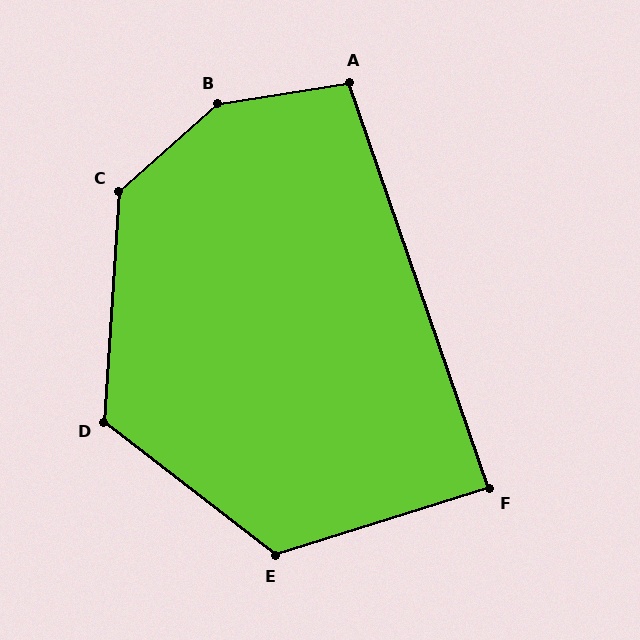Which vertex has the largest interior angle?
B, at approximately 148 degrees.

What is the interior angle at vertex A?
Approximately 100 degrees (obtuse).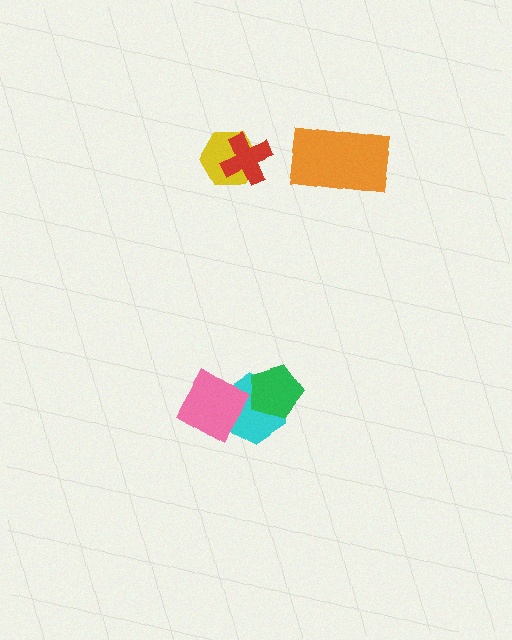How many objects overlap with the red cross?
1 object overlaps with the red cross.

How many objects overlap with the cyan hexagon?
2 objects overlap with the cyan hexagon.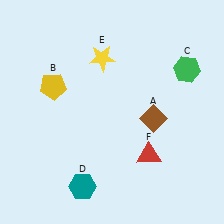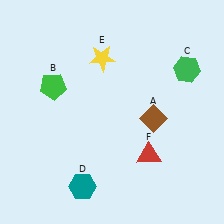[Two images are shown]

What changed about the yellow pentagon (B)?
In Image 1, B is yellow. In Image 2, it changed to green.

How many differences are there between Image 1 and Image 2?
There is 1 difference between the two images.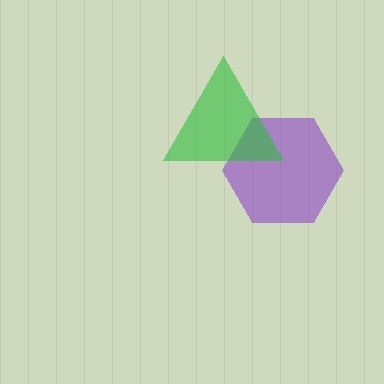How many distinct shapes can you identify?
There are 2 distinct shapes: a purple hexagon, a green triangle.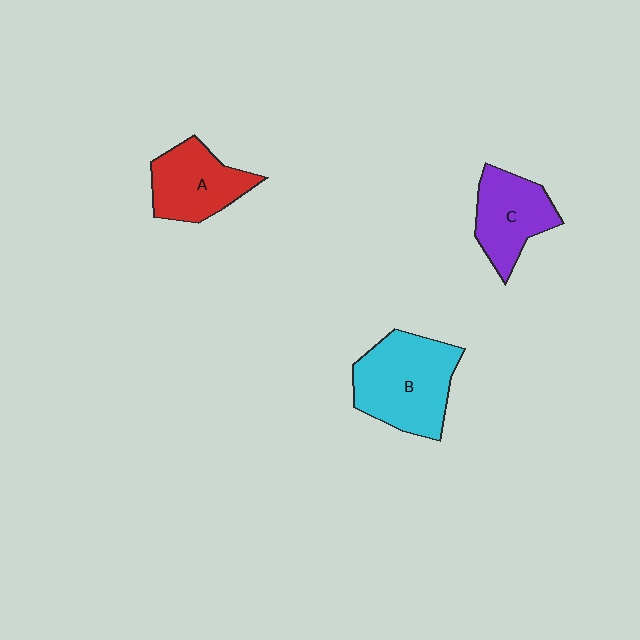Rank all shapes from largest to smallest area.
From largest to smallest: B (cyan), A (red), C (purple).